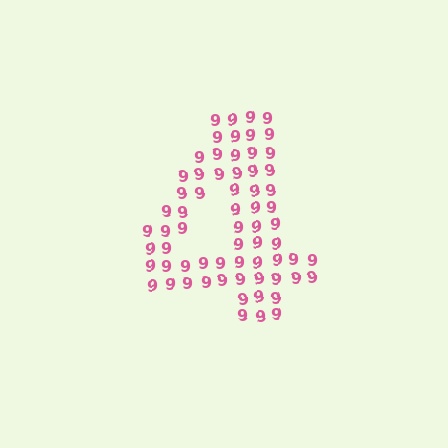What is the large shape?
The large shape is the digit 4.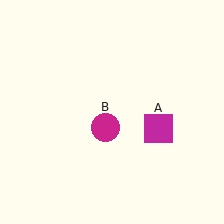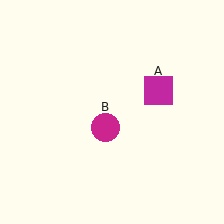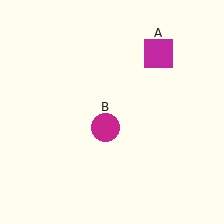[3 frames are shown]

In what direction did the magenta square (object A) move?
The magenta square (object A) moved up.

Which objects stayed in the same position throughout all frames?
Magenta circle (object B) remained stationary.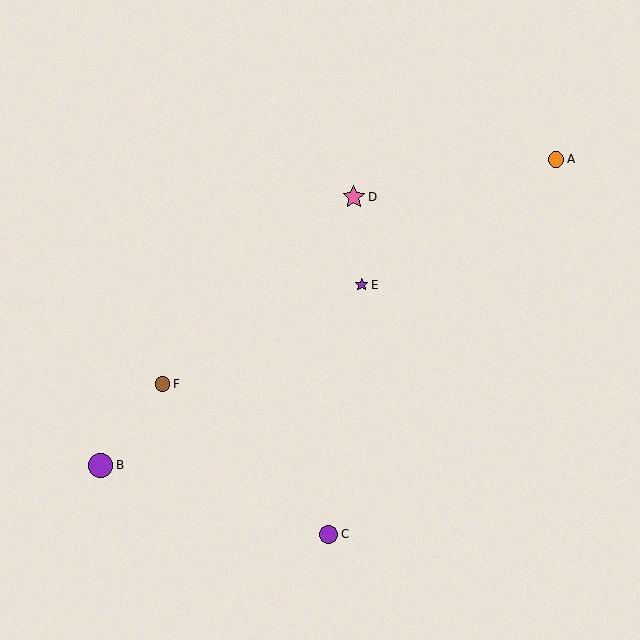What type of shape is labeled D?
Shape D is a pink star.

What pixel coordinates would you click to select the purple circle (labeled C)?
Click at (329, 534) to select the purple circle C.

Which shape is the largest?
The purple circle (labeled B) is the largest.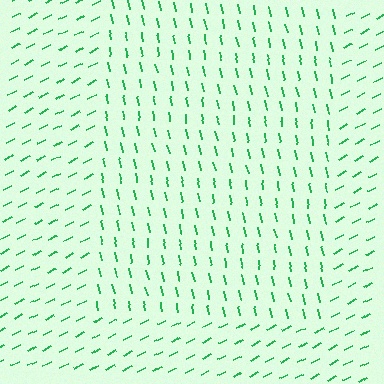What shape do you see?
I see a rectangle.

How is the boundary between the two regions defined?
The boundary is defined purely by a change in line orientation (approximately 73 degrees difference). All lines are the same color and thickness.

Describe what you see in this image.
The image is filled with small green line segments. A rectangle region in the image has lines oriented differently from the surrounding lines, creating a visible texture boundary.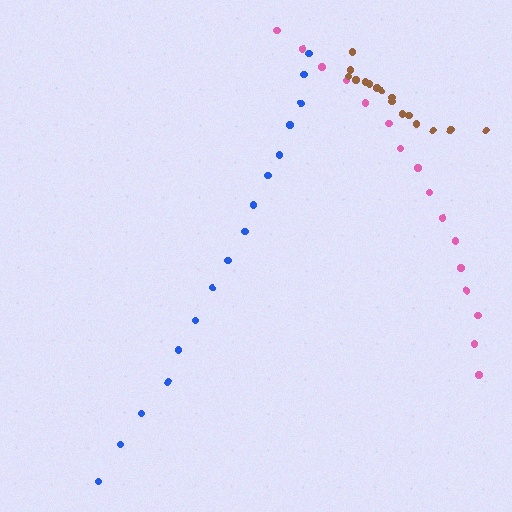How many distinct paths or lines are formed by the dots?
There are 3 distinct paths.